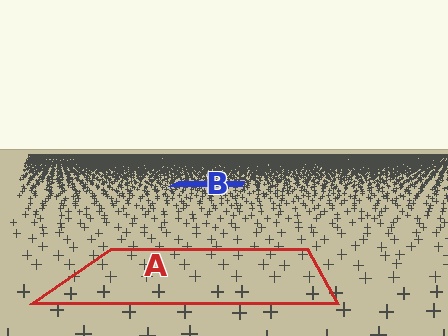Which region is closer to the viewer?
Region A is closer. The texture elements there are larger and more spread out.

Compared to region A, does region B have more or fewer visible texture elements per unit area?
Region B has more texture elements per unit area — they are packed more densely because it is farther away.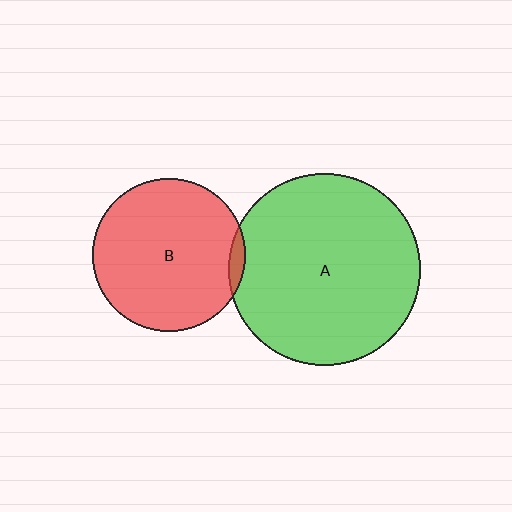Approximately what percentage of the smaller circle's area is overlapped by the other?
Approximately 5%.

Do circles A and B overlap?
Yes.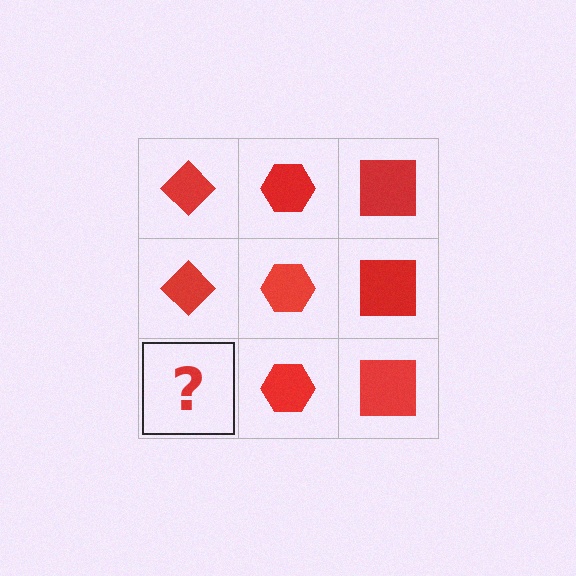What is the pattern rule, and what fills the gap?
The rule is that each column has a consistent shape. The gap should be filled with a red diamond.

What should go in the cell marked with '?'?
The missing cell should contain a red diamond.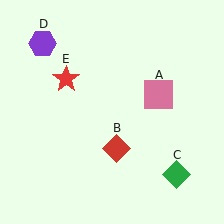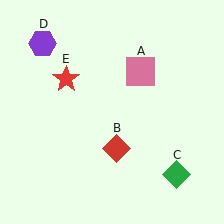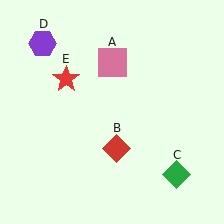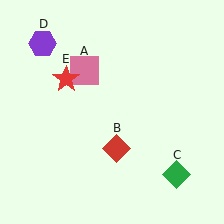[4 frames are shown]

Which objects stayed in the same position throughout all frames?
Red diamond (object B) and green diamond (object C) and purple hexagon (object D) and red star (object E) remained stationary.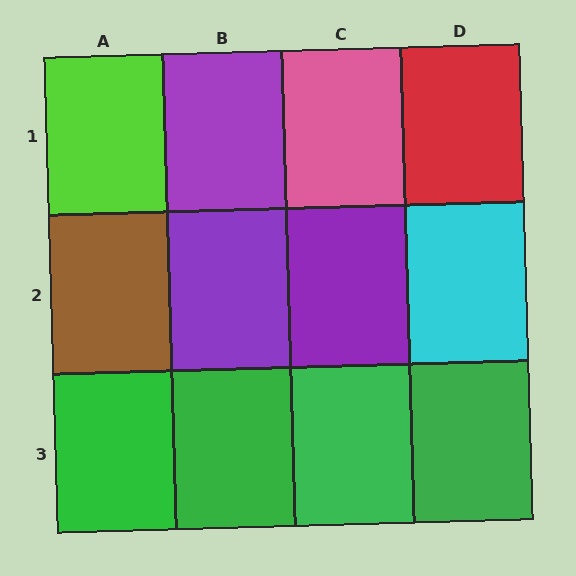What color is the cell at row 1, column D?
Red.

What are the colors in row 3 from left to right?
Green, green, green, green.